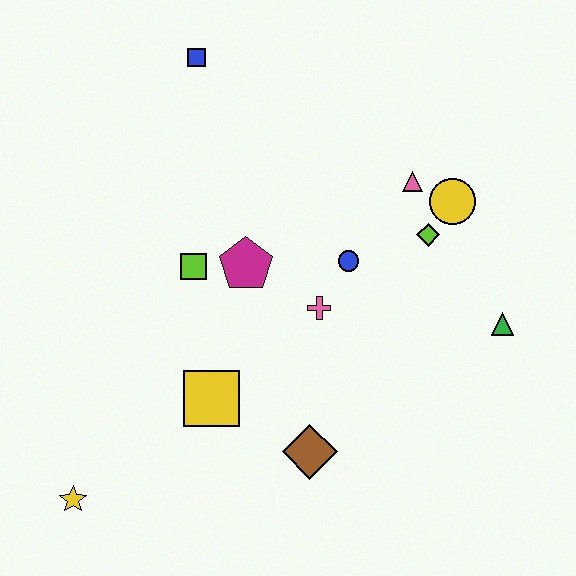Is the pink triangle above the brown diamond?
Yes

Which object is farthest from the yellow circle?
The yellow star is farthest from the yellow circle.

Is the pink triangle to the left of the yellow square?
No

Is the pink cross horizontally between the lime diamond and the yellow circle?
No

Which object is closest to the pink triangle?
The yellow circle is closest to the pink triangle.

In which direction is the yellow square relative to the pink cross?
The yellow square is to the left of the pink cross.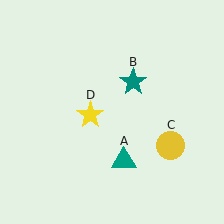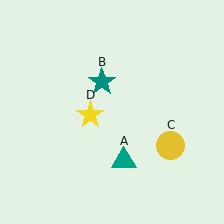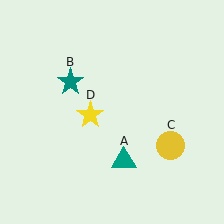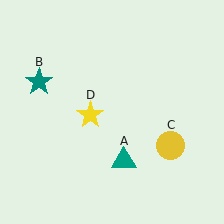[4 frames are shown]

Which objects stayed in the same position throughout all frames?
Teal triangle (object A) and yellow circle (object C) and yellow star (object D) remained stationary.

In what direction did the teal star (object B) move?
The teal star (object B) moved left.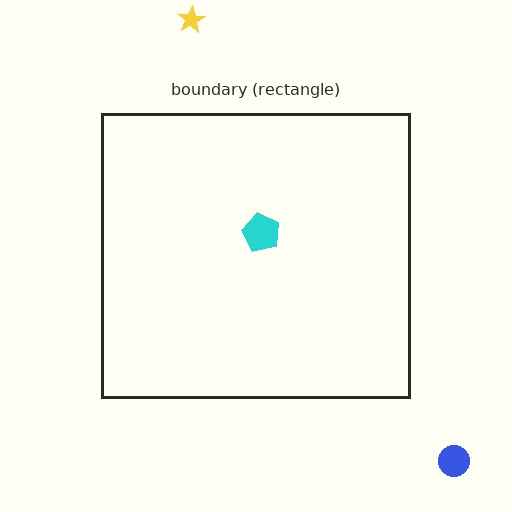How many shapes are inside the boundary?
1 inside, 2 outside.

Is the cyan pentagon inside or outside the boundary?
Inside.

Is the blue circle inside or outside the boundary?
Outside.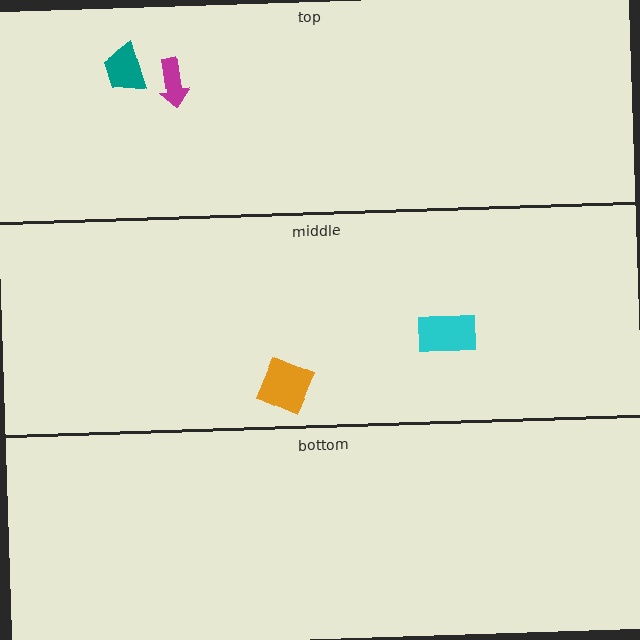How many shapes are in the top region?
2.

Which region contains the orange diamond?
The middle region.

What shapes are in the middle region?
The orange diamond, the cyan rectangle.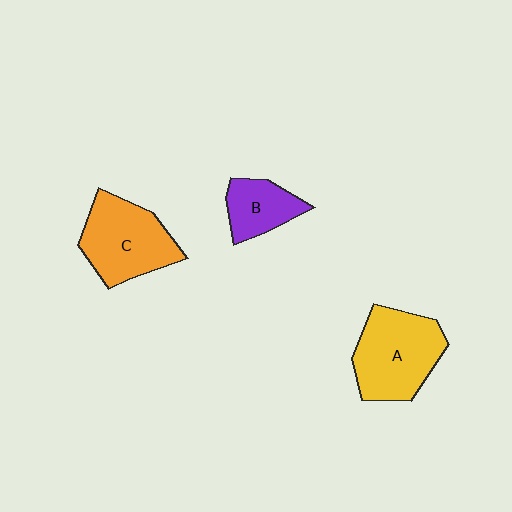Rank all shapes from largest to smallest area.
From largest to smallest: A (yellow), C (orange), B (purple).